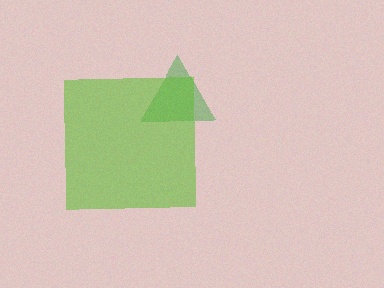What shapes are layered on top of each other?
The layered shapes are: a green triangle, a lime square.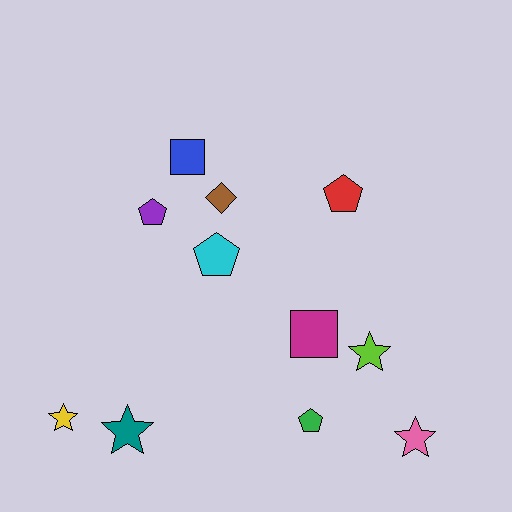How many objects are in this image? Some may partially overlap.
There are 11 objects.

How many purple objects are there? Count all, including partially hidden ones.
There is 1 purple object.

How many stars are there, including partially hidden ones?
There are 4 stars.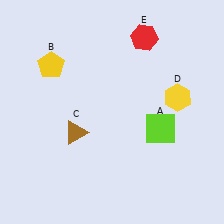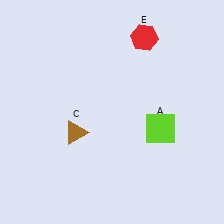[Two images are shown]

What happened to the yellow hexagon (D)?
The yellow hexagon (D) was removed in Image 2. It was in the top-right area of Image 1.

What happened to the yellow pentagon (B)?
The yellow pentagon (B) was removed in Image 2. It was in the top-left area of Image 1.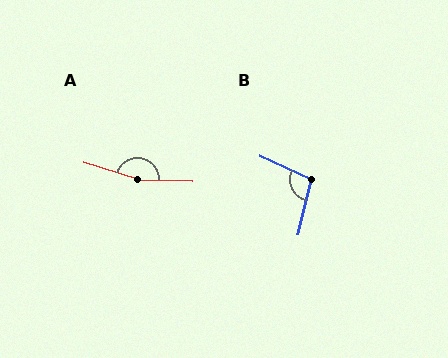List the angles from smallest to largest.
B (101°), A (164°).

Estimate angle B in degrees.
Approximately 101 degrees.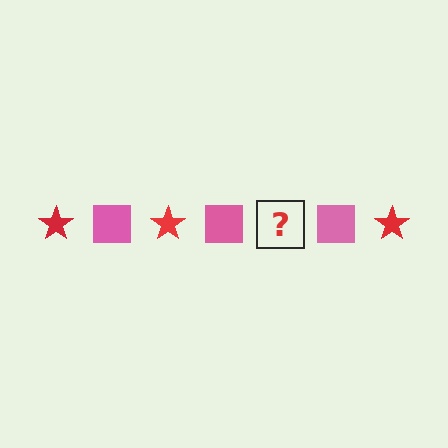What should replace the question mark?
The question mark should be replaced with a red star.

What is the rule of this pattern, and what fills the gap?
The rule is that the pattern alternates between red star and pink square. The gap should be filled with a red star.